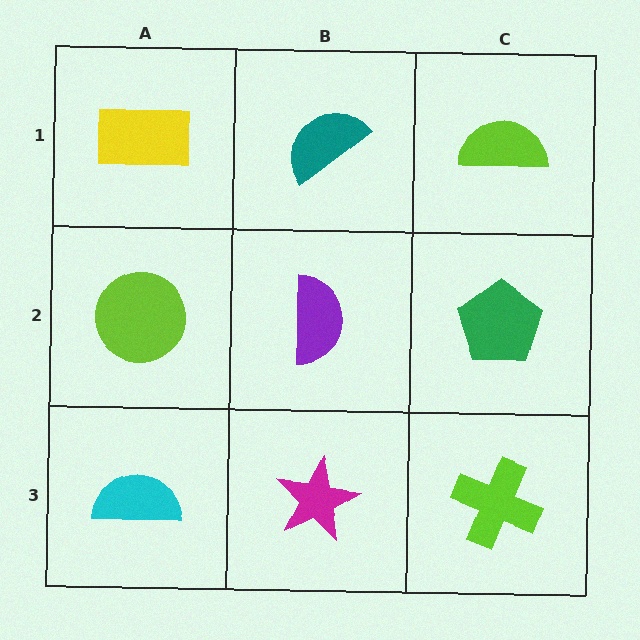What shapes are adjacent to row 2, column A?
A yellow rectangle (row 1, column A), a cyan semicircle (row 3, column A), a purple semicircle (row 2, column B).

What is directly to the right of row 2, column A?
A purple semicircle.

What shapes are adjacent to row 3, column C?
A green pentagon (row 2, column C), a magenta star (row 3, column B).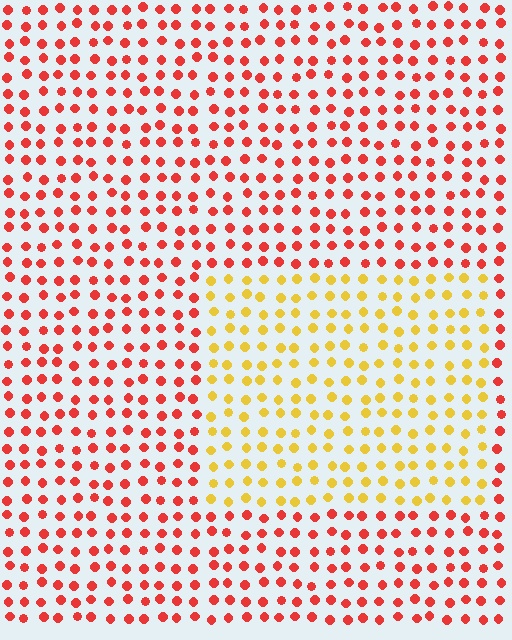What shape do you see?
I see a rectangle.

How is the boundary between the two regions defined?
The boundary is defined purely by a slight shift in hue (about 49 degrees). Spacing, size, and orientation are identical on both sides.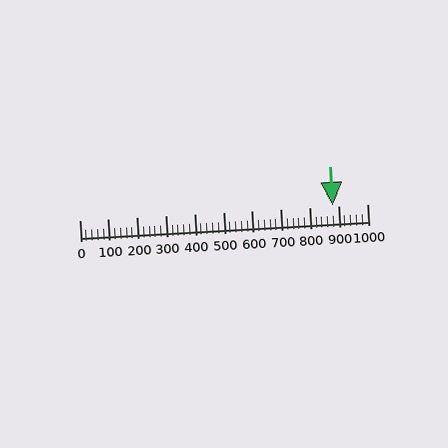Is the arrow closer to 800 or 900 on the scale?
The arrow is closer to 900.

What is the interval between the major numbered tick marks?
The major tick marks are spaced 100 units apart.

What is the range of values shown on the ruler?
The ruler shows values from 0 to 1000.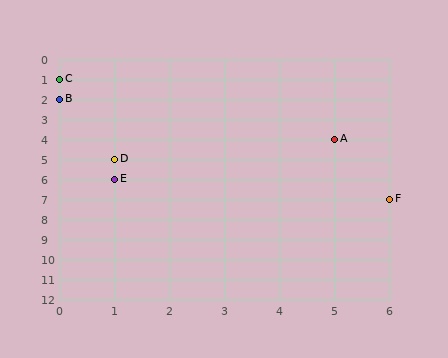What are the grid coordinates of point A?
Point A is at grid coordinates (5, 4).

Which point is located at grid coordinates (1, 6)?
Point E is at (1, 6).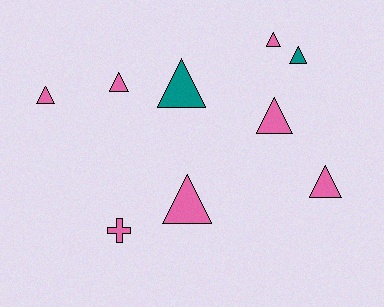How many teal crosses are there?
There are no teal crosses.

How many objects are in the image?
There are 9 objects.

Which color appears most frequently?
Pink, with 7 objects.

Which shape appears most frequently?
Triangle, with 8 objects.